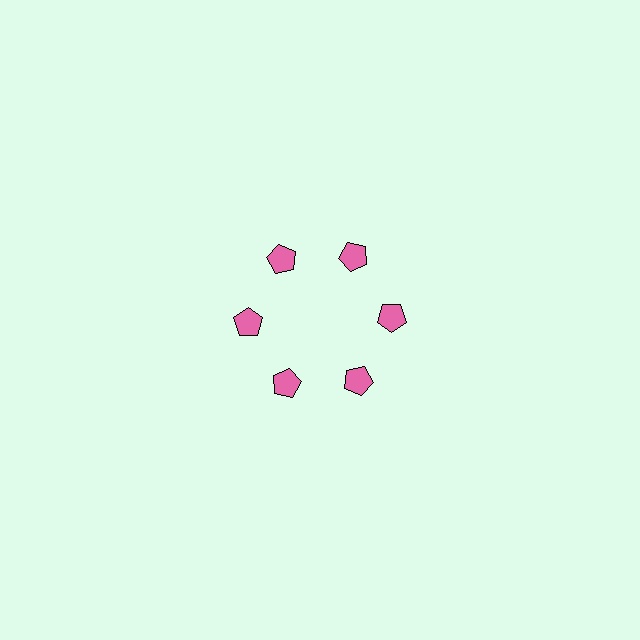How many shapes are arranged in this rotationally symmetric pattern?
There are 6 shapes, arranged in 6 groups of 1.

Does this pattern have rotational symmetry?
Yes, this pattern has 6-fold rotational symmetry. It looks the same after rotating 60 degrees around the center.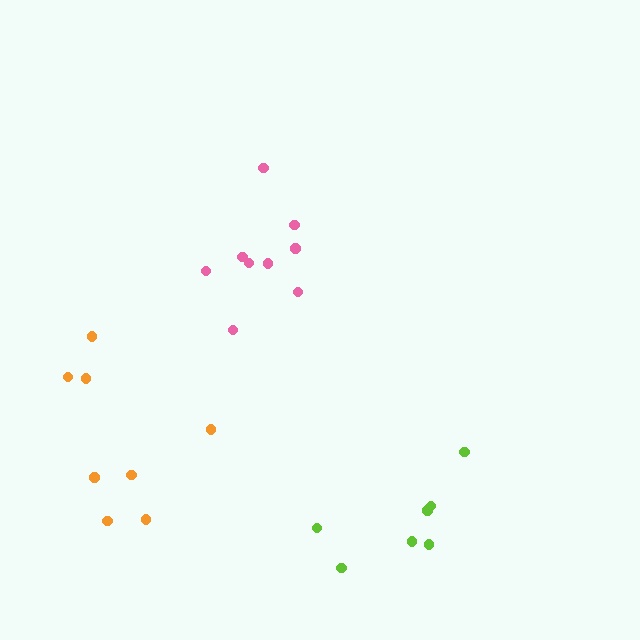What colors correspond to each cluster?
The clusters are colored: orange, lime, pink.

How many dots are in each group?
Group 1: 8 dots, Group 2: 7 dots, Group 3: 9 dots (24 total).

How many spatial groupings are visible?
There are 3 spatial groupings.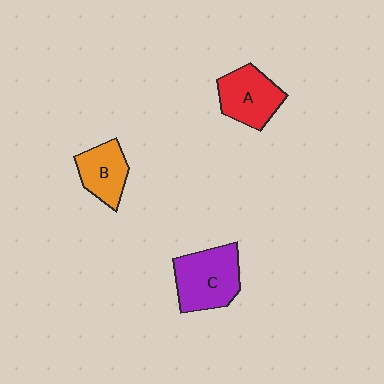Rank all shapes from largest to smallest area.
From largest to smallest: C (purple), A (red), B (orange).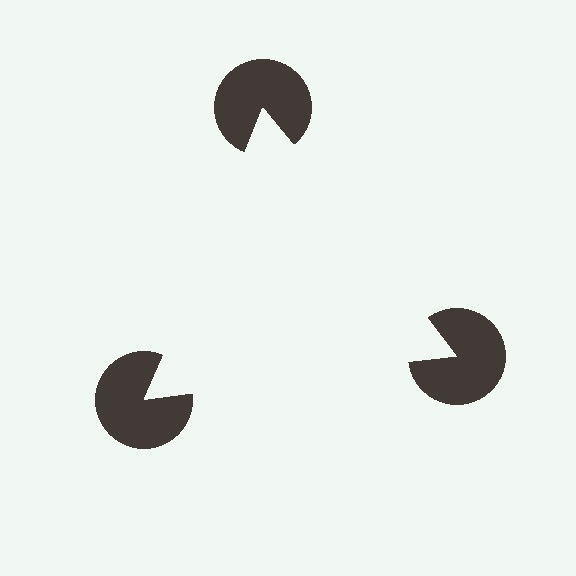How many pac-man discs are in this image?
There are 3 — one at each vertex of the illusory triangle.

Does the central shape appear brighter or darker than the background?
It typically appears slightly brighter than the background, even though no actual brightness change is drawn.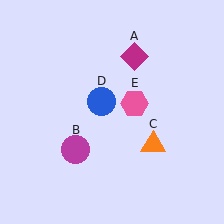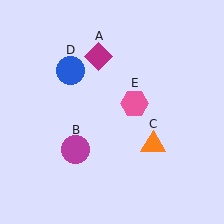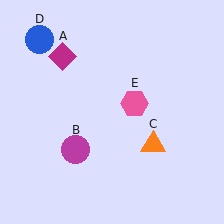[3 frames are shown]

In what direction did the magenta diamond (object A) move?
The magenta diamond (object A) moved left.